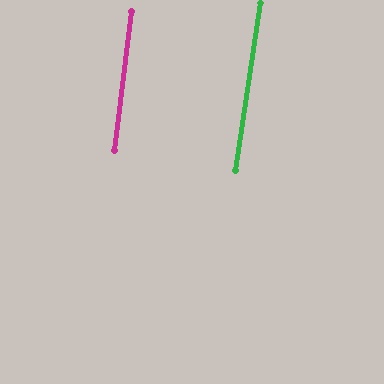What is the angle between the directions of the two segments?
Approximately 1 degree.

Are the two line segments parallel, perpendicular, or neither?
Parallel — their directions differ by only 1.3°.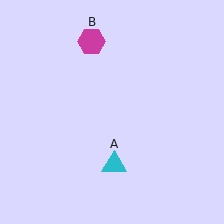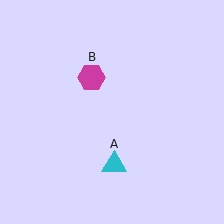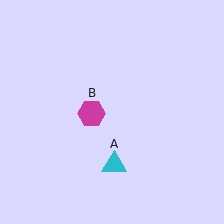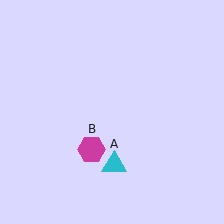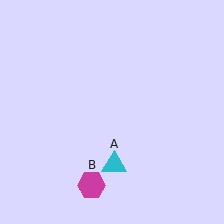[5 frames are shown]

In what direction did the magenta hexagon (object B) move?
The magenta hexagon (object B) moved down.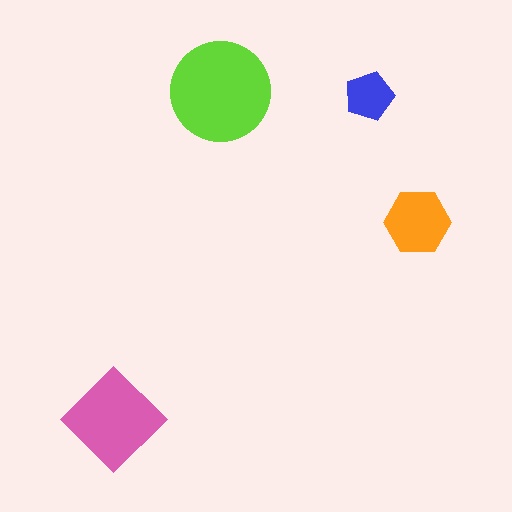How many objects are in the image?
There are 4 objects in the image.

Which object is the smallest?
The blue pentagon.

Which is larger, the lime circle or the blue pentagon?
The lime circle.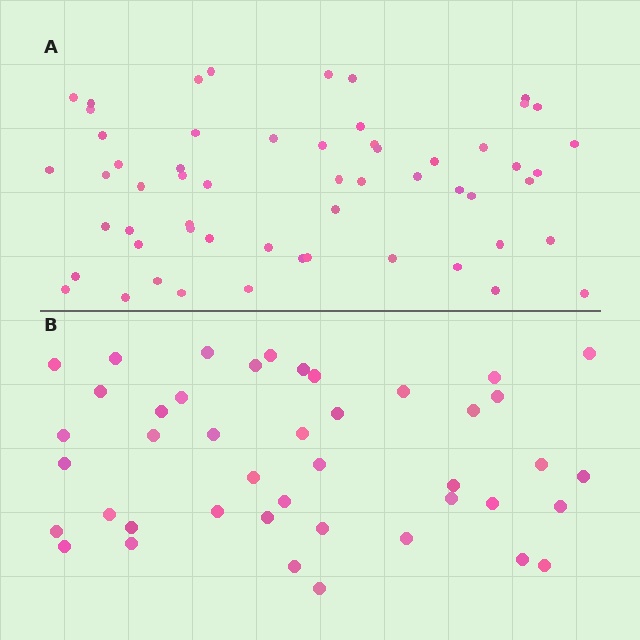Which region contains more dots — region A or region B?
Region A (the top region) has more dots.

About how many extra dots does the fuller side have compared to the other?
Region A has approximately 15 more dots than region B.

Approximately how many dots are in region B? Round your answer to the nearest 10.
About 40 dots. (The exact count is 43, which rounds to 40.)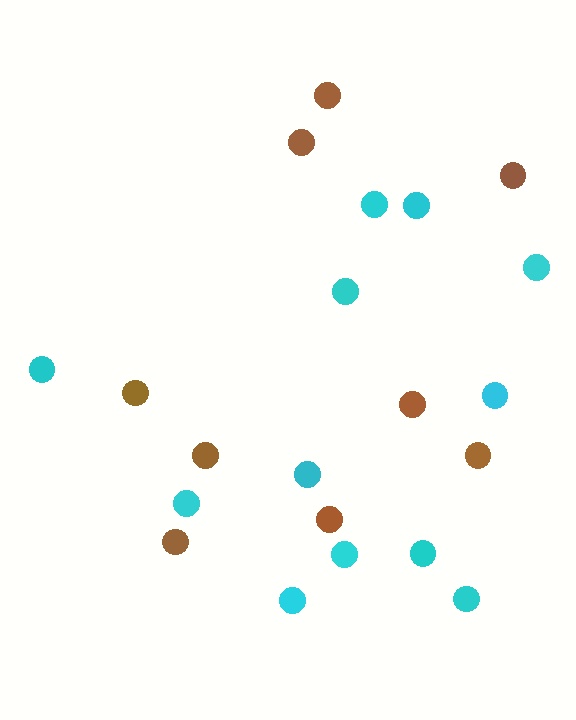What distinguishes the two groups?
There are 2 groups: one group of cyan circles (12) and one group of brown circles (9).